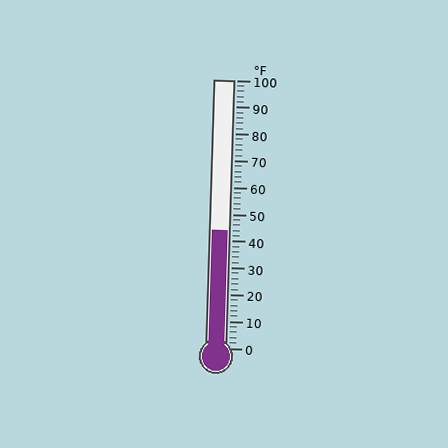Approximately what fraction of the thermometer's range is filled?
The thermometer is filled to approximately 45% of its range.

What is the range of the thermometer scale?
The thermometer scale ranges from 0°F to 100°F.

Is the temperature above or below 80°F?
The temperature is below 80°F.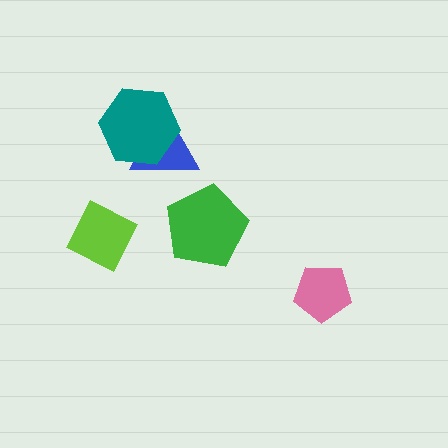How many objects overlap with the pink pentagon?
0 objects overlap with the pink pentagon.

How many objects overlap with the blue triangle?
1 object overlaps with the blue triangle.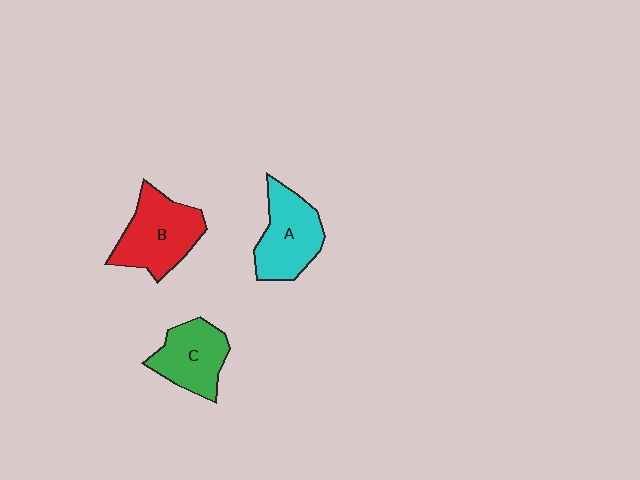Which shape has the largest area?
Shape B (red).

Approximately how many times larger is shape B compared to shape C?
Approximately 1.2 times.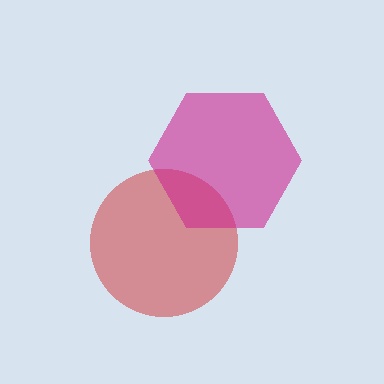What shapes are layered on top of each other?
The layered shapes are: a red circle, a magenta hexagon.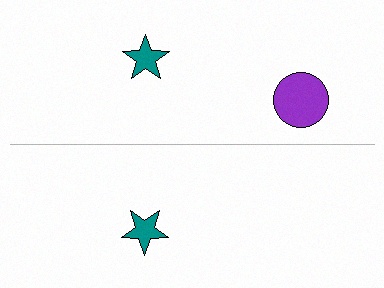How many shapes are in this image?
There are 3 shapes in this image.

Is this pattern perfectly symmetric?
No, the pattern is not perfectly symmetric. A purple circle is missing from the bottom side.